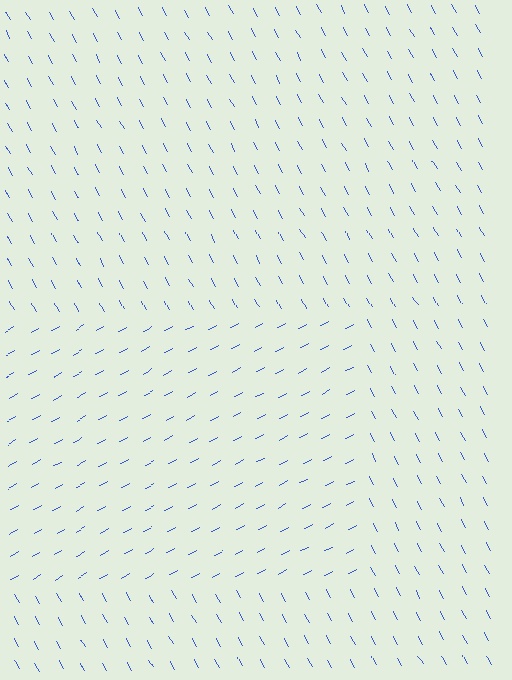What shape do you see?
I see a rectangle.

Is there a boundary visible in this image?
Yes, there is a texture boundary formed by a change in line orientation.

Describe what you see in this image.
The image is filled with small blue line segments. A rectangle region in the image has lines oriented differently from the surrounding lines, creating a visible texture boundary.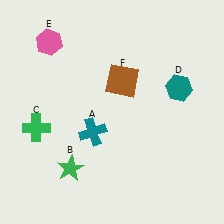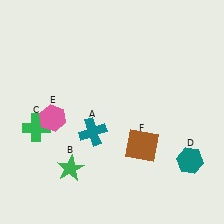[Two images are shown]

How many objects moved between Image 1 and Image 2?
3 objects moved between the two images.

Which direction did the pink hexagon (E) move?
The pink hexagon (E) moved down.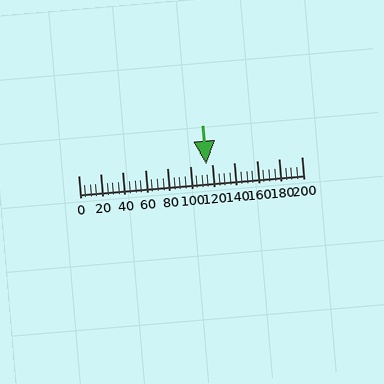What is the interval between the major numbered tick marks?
The major tick marks are spaced 20 units apart.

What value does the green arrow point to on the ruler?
The green arrow points to approximately 114.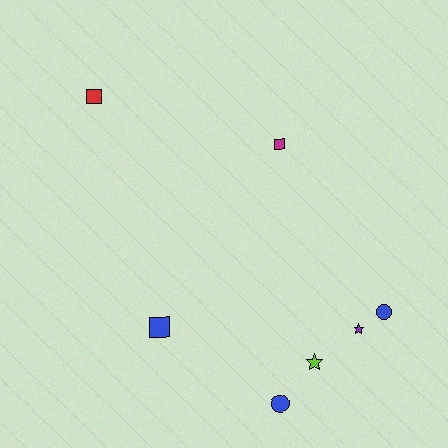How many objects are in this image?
There are 7 objects.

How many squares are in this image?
There are 3 squares.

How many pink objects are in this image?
There are no pink objects.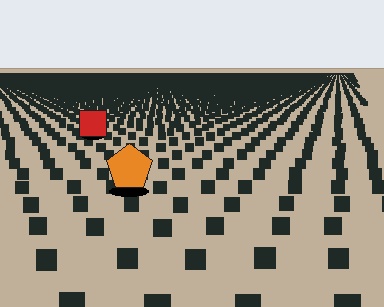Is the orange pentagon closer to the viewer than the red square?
Yes. The orange pentagon is closer — you can tell from the texture gradient: the ground texture is coarser near it.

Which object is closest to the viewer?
The orange pentagon is closest. The texture marks near it are larger and more spread out.